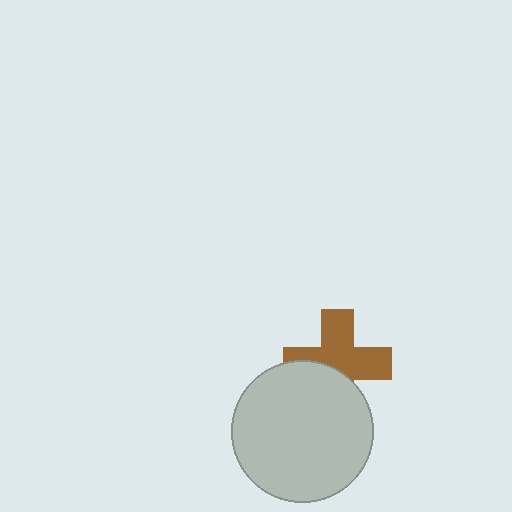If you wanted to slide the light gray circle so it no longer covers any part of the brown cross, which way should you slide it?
Slide it down — that is the most direct way to separate the two shapes.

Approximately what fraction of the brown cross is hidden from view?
Roughly 38% of the brown cross is hidden behind the light gray circle.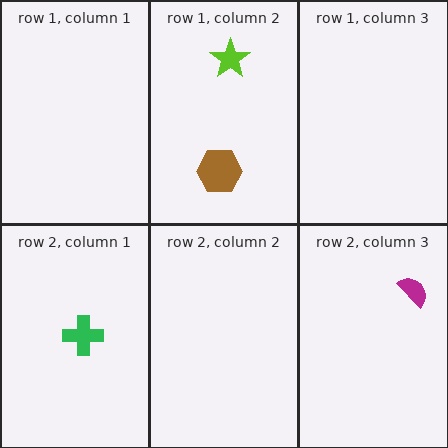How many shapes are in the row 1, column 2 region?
2.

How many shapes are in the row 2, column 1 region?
1.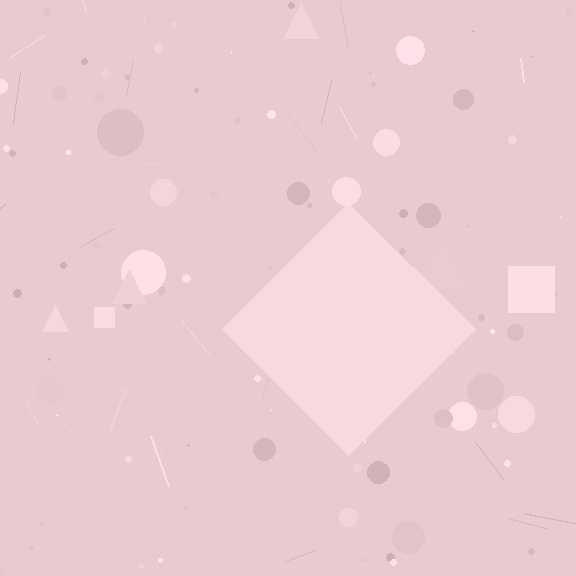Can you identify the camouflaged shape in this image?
The camouflaged shape is a diamond.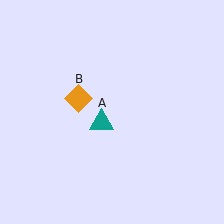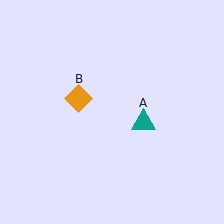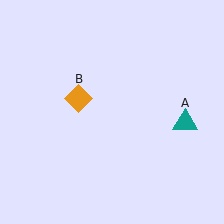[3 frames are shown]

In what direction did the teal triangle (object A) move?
The teal triangle (object A) moved right.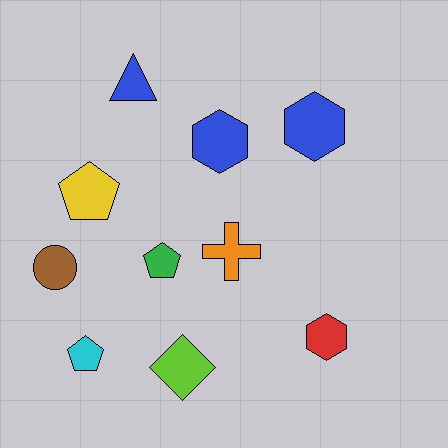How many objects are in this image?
There are 10 objects.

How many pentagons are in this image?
There are 3 pentagons.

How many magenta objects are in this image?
There are no magenta objects.